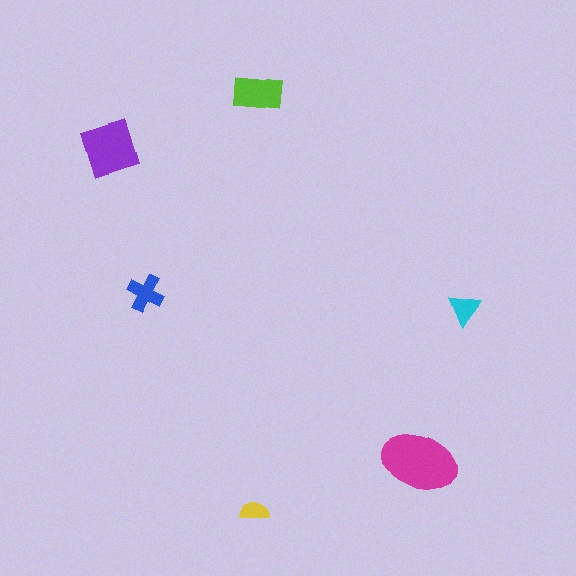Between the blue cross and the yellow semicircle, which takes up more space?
The blue cross.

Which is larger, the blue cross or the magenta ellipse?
The magenta ellipse.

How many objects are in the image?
There are 6 objects in the image.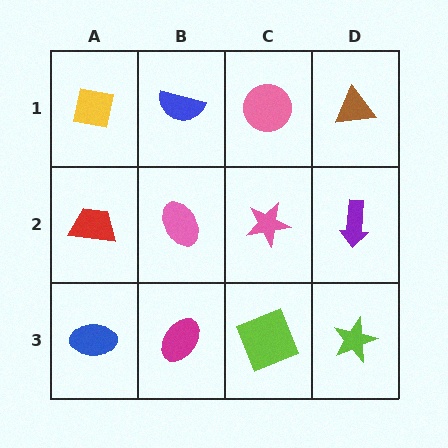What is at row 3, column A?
A blue ellipse.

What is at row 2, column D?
A purple arrow.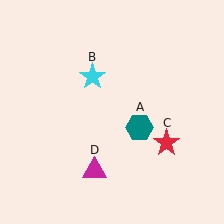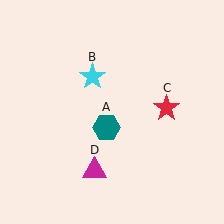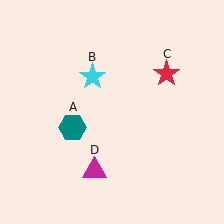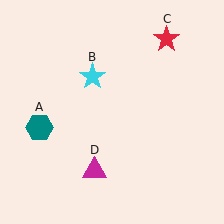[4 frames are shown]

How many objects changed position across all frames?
2 objects changed position: teal hexagon (object A), red star (object C).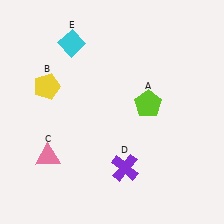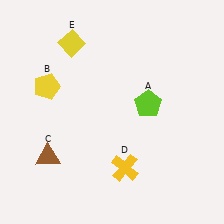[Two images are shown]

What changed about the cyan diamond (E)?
In Image 1, E is cyan. In Image 2, it changed to yellow.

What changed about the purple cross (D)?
In Image 1, D is purple. In Image 2, it changed to yellow.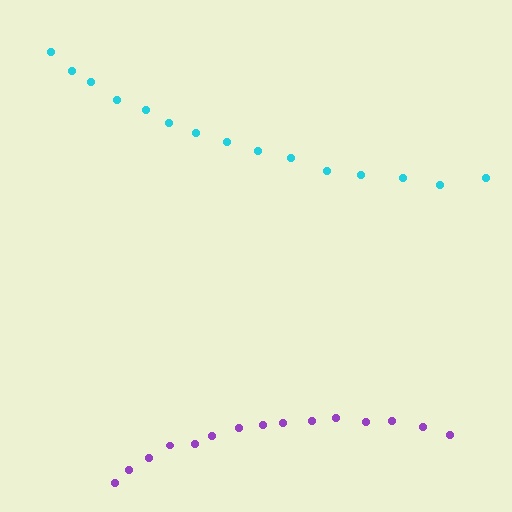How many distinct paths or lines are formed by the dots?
There are 2 distinct paths.